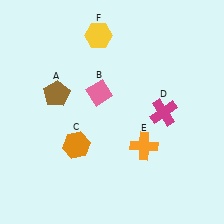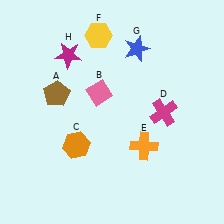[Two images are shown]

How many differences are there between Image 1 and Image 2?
There are 2 differences between the two images.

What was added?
A blue star (G), a magenta star (H) were added in Image 2.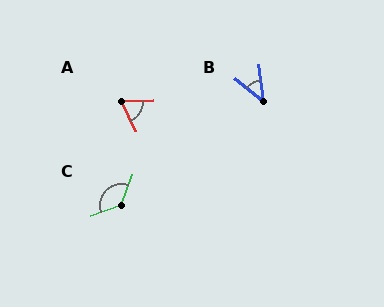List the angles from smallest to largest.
B (44°), A (66°), C (131°).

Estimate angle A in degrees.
Approximately 66 degrees.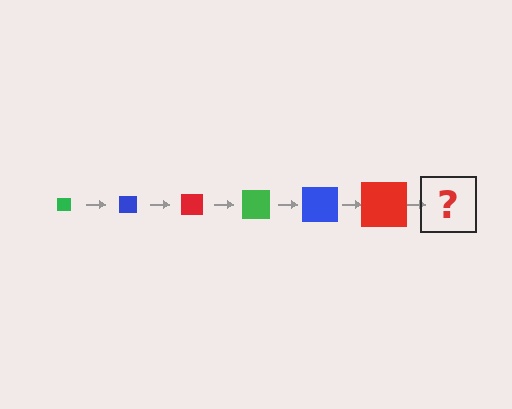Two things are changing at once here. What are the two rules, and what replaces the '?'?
The two rules are that the square grows larger each step and the color cycles through green, blue, and red. The '?' should be a green square, larger than the previous one.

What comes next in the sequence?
The next element should be a green square, larger than the previous one.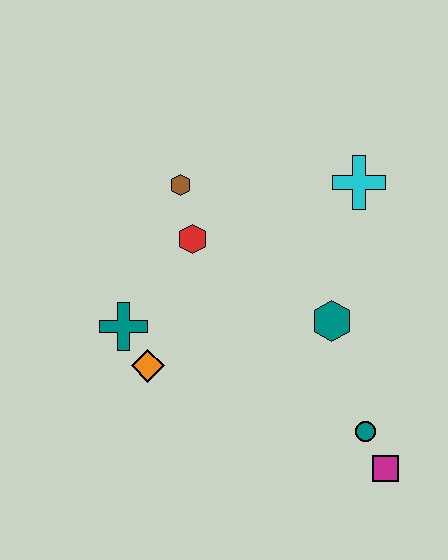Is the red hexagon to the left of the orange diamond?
No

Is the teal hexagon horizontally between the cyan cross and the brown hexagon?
Yes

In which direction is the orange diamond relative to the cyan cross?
The orange diamond is to the left of the cyan cross.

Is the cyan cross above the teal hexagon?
Yes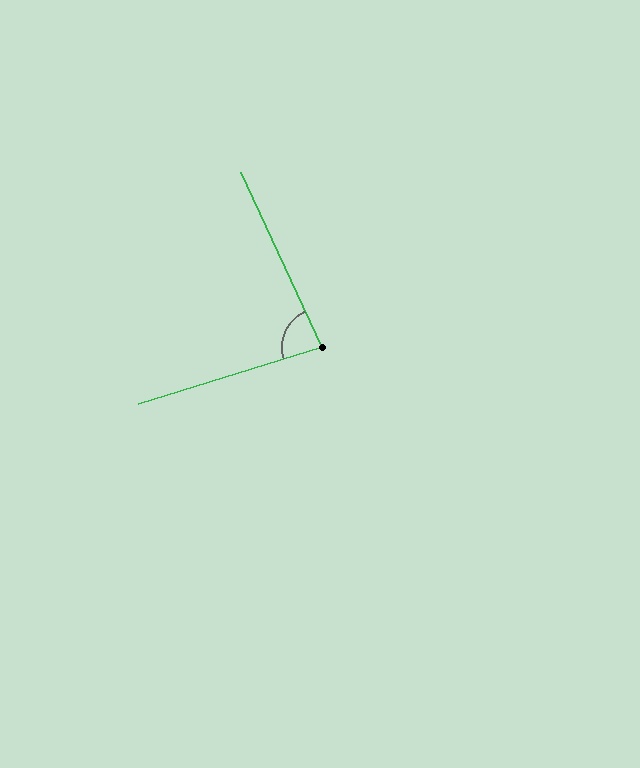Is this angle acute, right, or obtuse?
It is acute.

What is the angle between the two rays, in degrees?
Approximately 82 degrees.